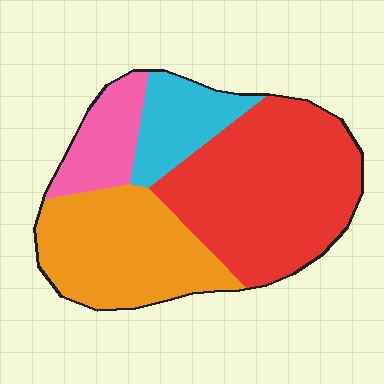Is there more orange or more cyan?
Orange.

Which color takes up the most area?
Red, at roughly 45%.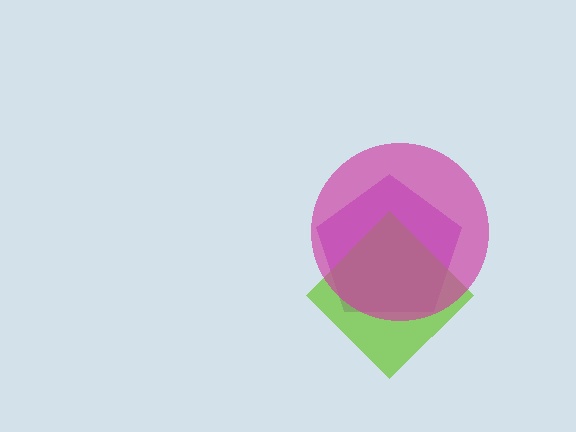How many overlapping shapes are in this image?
There are 3 overlapping shapes in the image.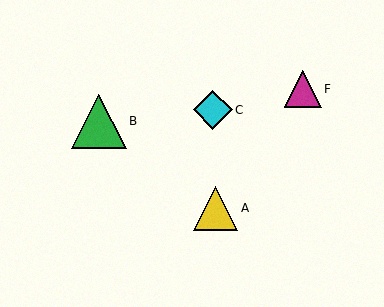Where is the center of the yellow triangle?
The center of the yellow triangle is at (215, 208).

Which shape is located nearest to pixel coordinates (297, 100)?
The magenta triangle (labeled F) at (303, 89) is nearest to that location.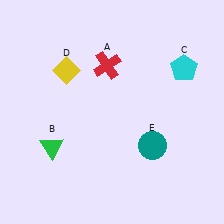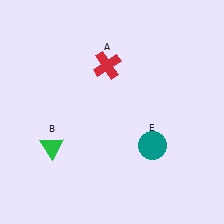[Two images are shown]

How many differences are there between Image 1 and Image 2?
There are 2 differences between the two images.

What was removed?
The cyan pentagon (C), the yellow diamond (D) were removed in Image 2.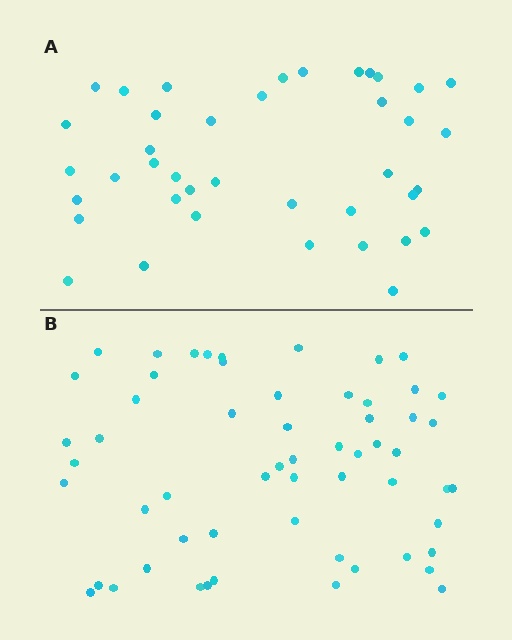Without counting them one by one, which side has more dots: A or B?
Region B (the bottom region) has more dots.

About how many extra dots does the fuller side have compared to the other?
Region B has approximately 20 more dots than region A.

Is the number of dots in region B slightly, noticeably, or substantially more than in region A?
Region B has substantially more. The ratio is roughly 1.4 to 1.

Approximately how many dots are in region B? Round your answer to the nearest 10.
About 60 dots. (The exact count is 58, which rounds to 60.)